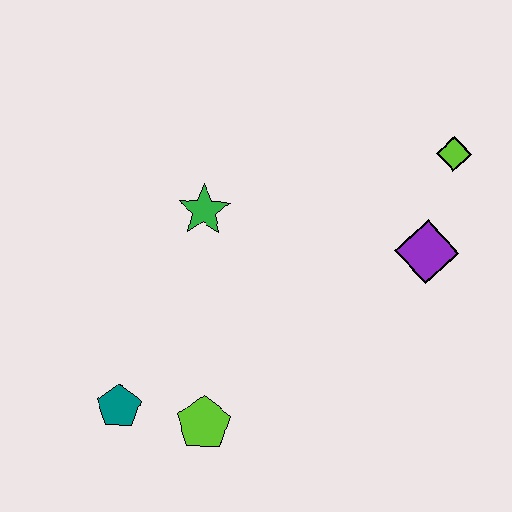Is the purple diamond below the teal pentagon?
No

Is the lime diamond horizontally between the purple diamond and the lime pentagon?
No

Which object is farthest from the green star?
The lime diamond is farthest from the green star.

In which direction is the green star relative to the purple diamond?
The green star is to the left of the purple diamond.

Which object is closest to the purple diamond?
The lime diamond is closest to the purple diamond.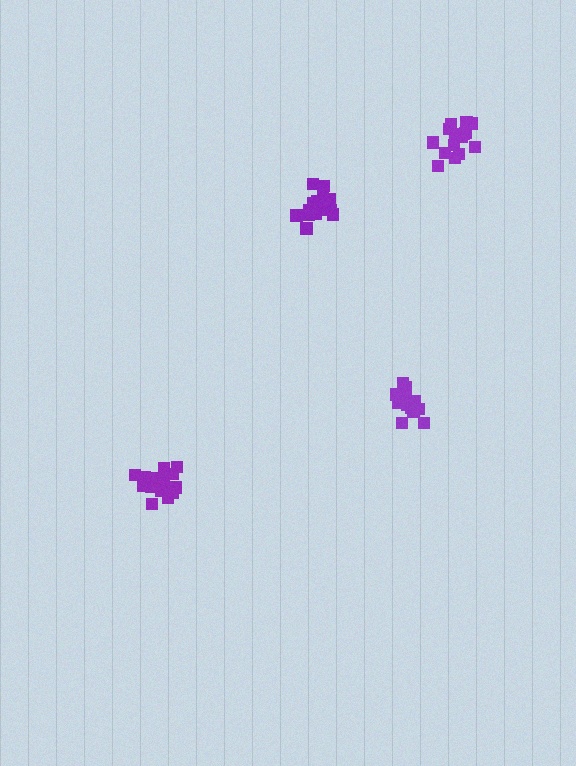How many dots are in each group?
Group 1: 19 dots, Group 2: 18 dots, Group 3: 15 dots, Group 4: 14 dots (66 total).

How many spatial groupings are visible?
There are 4 spatial groupings.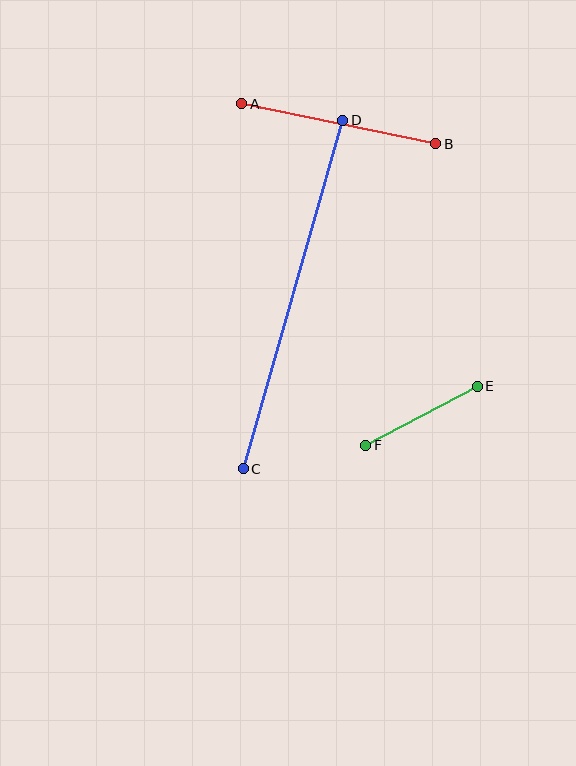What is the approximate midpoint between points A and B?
The midpoint is at approximately (339, 124) pixels.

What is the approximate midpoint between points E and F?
The midpoint is at approximately (421, 416) pixels.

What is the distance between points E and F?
The distance is approximately 126 pixels.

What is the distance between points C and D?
The distance is approximately 362 pixels.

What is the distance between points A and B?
The distance is approximately 198 pixels.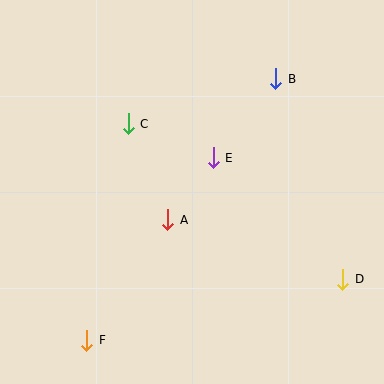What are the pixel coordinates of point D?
Point D is at (343, 279).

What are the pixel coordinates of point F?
Point F is at (87, 340).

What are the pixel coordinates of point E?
Point E is at (213, 158).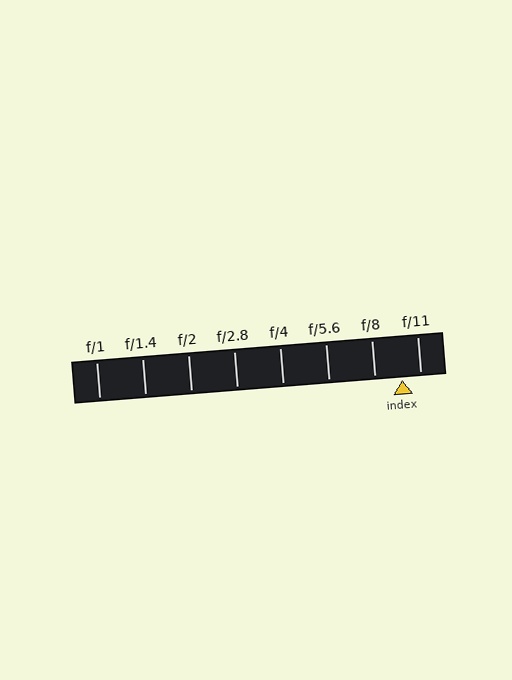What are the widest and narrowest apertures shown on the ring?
The widest aperture shown is f/1 and the narrowest is f/11.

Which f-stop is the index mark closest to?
The index mark is closest to f/11.